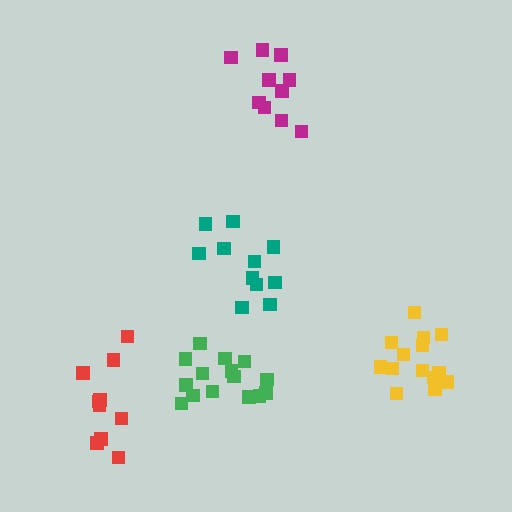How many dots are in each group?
Group 1: 14 dots, Group 2: 10 dots, Group 3: 15 dots, Group 4: 11 dots, Group 5: 10 dots (60 total).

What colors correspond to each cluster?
The clusters are colored: yellow, magenta, green, teal, red.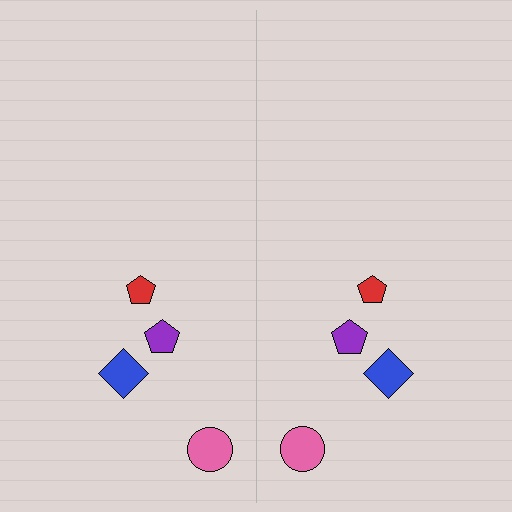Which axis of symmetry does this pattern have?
The pattern has a vertical axis of symmetry running through the center of the image.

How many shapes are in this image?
There are 8 shapes in this image.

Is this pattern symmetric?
Yes, this pattern has bilateral (reflection) symmetry.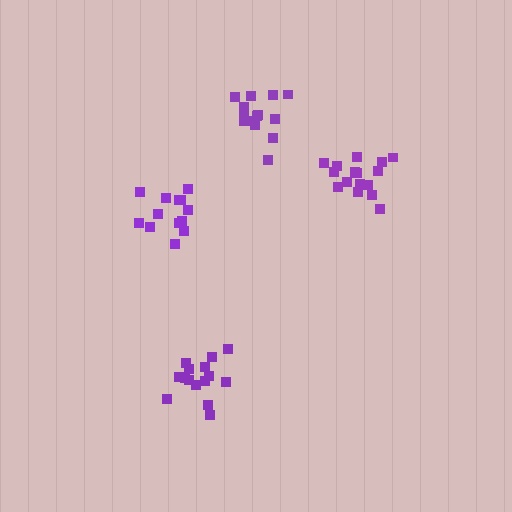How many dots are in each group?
Group 1: 15 dots, Group 2: 14 dots, Group 3: 13 dots, Group 4: 17 dots (59 total).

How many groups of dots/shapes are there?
There are 4 groups.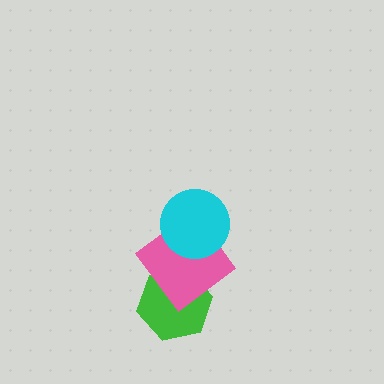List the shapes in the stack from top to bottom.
From top to bottom: the cyan circle, the pink diamond, the green hexagon.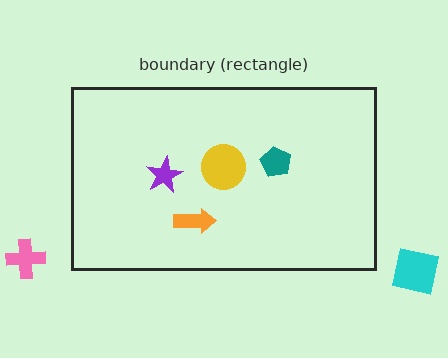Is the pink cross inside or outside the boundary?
Outside.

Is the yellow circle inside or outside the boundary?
Inside.